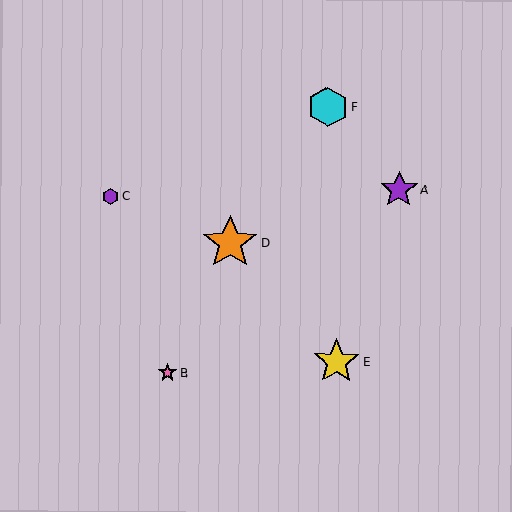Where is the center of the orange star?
The center of the orange star is at (230, 242).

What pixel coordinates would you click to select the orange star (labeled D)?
Click at (230, 242) to select the orange star D.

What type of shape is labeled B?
Shape B is a pink star.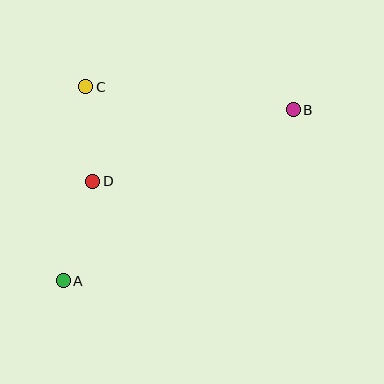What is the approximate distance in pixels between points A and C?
The distance between A and C is approximately 195 pixels.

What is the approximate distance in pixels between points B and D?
The distance between B and D is approximately 213 pixels.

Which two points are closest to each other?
Points C and D are closest to each other.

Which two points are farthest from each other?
Points A and B are farthest from each other.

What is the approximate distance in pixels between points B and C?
The distance between B and C is approximately 209 pixels.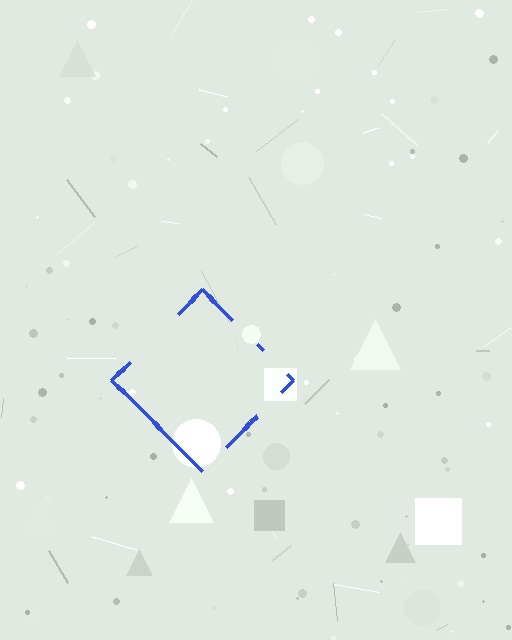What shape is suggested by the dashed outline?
The dashed outline suggests a diamond.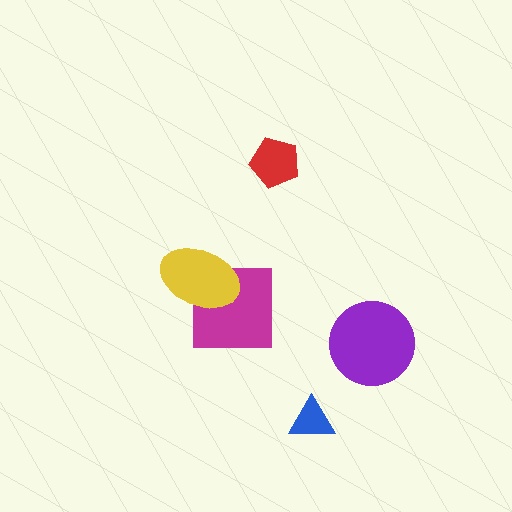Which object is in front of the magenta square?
The yellow ellipse is in front of the magenta square.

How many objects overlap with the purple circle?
0 objects overlap with the purple circle.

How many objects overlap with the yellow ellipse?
1 object overlaps with the yellow ellipse.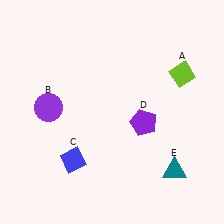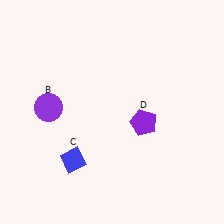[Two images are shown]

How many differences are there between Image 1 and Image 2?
There are 2 differences between the two images.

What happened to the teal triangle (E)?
The teal triangle (E) was removed in Image 2. It was in the bottom-right area of Image 1.